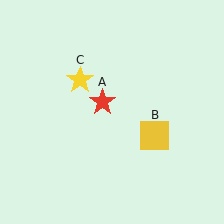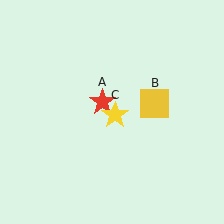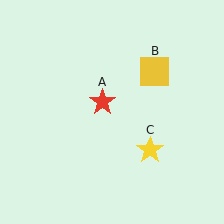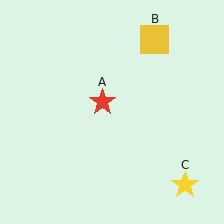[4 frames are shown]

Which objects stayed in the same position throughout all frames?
Red star (object A) remained stationary.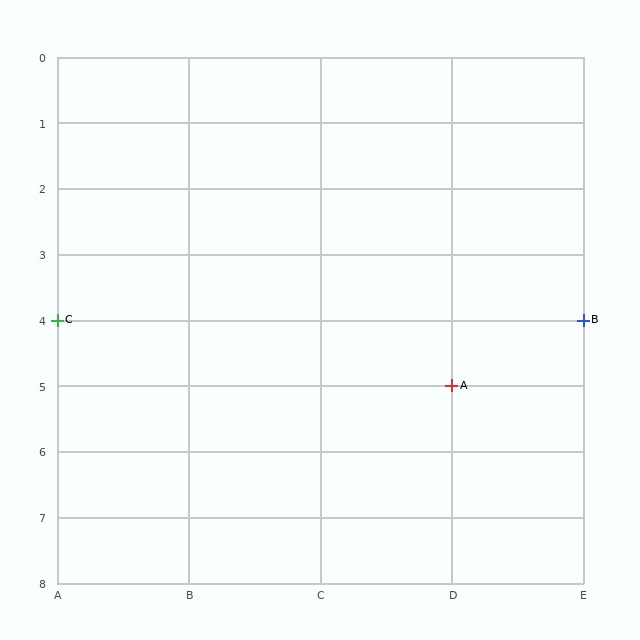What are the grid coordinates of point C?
Point C is at grid coordinates (A, 4).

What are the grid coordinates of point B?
Point B is at grid coordinates (E, 4).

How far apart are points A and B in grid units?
Points A and B are 1 column and 1 row apart (about 1.4 grid units diagonally).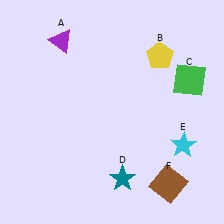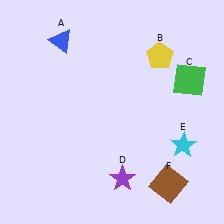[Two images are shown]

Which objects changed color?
A changed from purple to blue. D changed from teal to purple.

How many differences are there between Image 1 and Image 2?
There are 2 differences between the two images.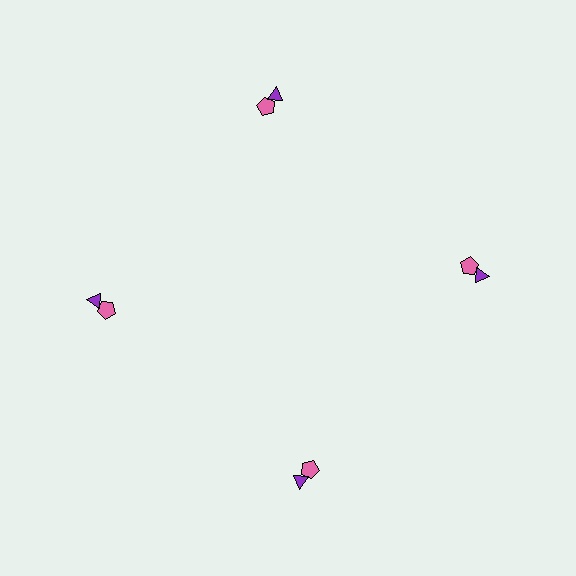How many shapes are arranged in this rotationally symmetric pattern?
There are 8 shapes, arranged in 4 groups of 2.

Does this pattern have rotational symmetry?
Yes, this pattern has 4-fold rotational symmetry. It looks the same after rotating 90 degrees around the center.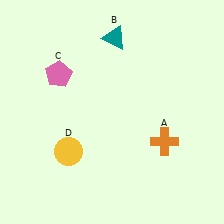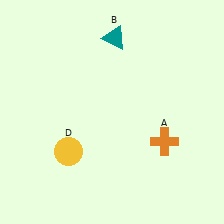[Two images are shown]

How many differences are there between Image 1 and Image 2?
There is 1 difference between the two images.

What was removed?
The pink pentagon (C) was removed in Image 2.